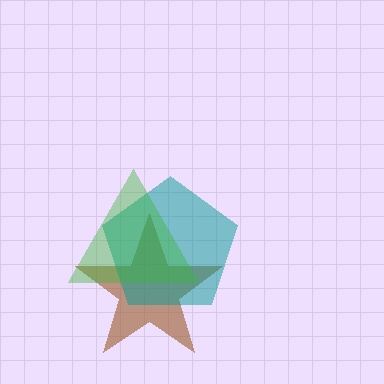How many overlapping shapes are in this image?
There are 3 overlapping shapes in the image.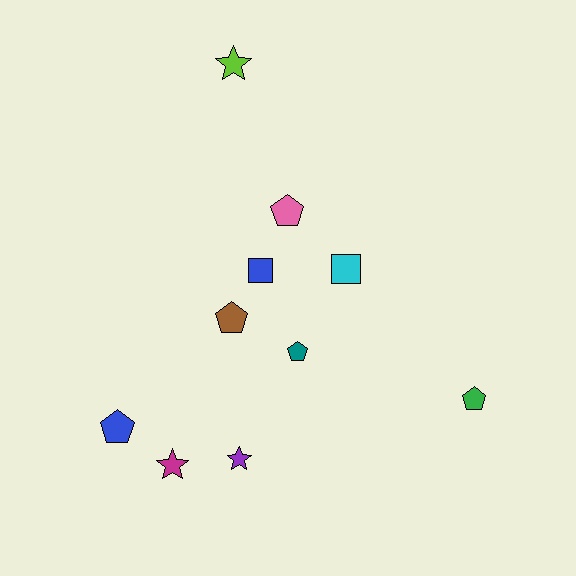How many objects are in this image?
There are 10 objects.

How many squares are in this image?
There are 2 squares.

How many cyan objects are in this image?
There is 1 cyan object.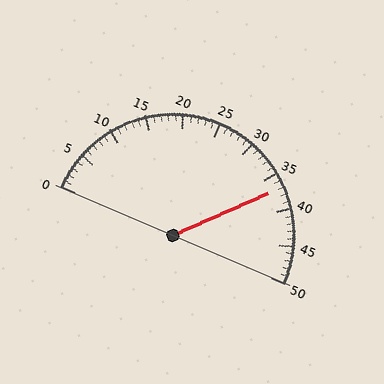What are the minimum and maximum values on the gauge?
The gauge ranges from 0 to 50.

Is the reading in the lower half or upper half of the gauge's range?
The reading is in the upper half of the range (0 to 50).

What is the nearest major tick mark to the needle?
The nearest major tick mark is 35.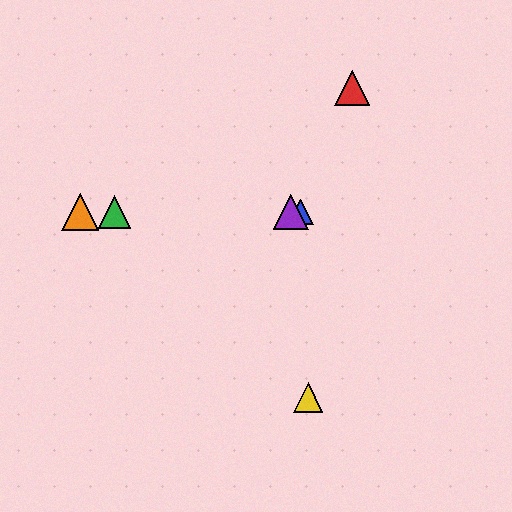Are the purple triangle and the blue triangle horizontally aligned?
Yes, both are at y≈212.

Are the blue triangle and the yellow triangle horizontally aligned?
No, the blue triangle is at y≈212 and the yellow triangle is at y≈397.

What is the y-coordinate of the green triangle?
The green triangle is at y≈212.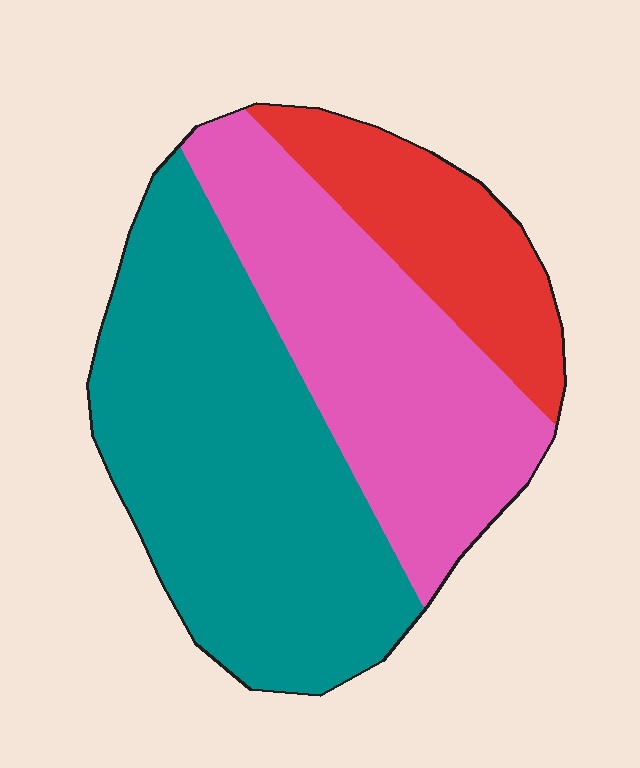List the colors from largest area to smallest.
From largest to smallest: teal, pink, red.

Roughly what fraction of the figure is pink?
Pink covers roughly 35% of the figure.